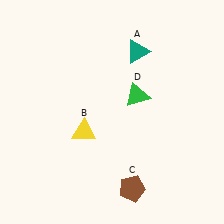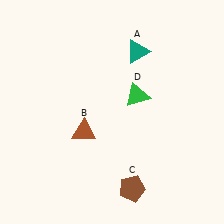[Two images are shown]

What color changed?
The triangle (B) changed from yellow in Image 1 to brown in Image 2.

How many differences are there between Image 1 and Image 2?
There is 1 difference between the two images.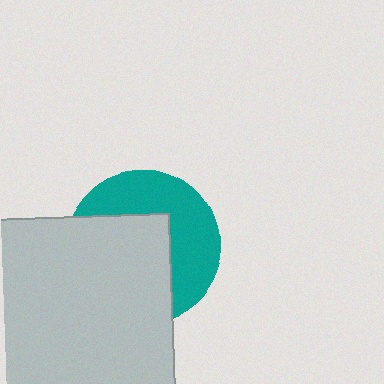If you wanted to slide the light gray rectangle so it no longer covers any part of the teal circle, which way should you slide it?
Slide it toward the lower-left — that is the most direct way to separate the two shapes.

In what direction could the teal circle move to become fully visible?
The teal circle could move toward the upper-right. That would shift it out from behind the light gray rectangle entirely.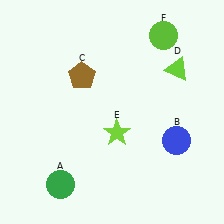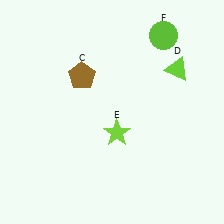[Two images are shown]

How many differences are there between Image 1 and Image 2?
There are 2 differences between the two images.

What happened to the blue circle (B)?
The blue circle (B) was removed in Image 2. It was in the bottom-right area of Image 1.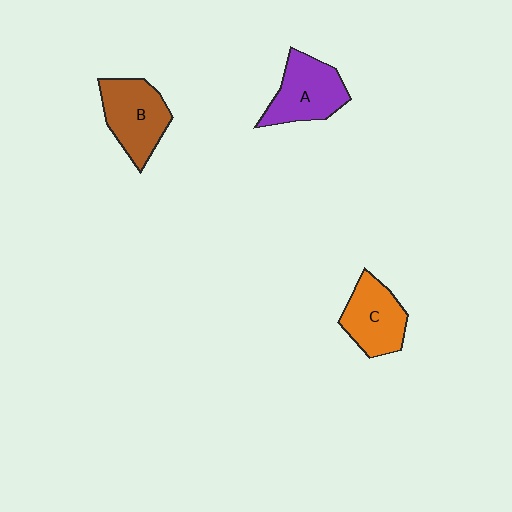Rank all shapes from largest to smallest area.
From largest to smallest: B (brown), A (purple), C (orange).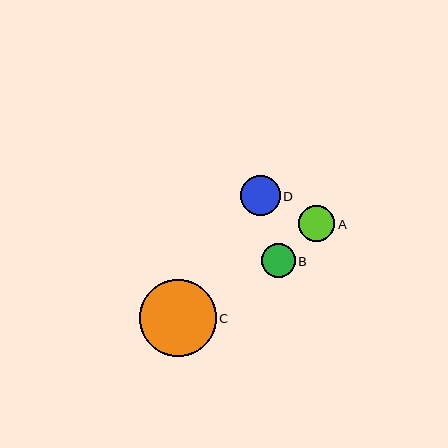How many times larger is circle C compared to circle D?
Circle C is approximately 1.9 times the size of circle D.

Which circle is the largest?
Circle C is the largest with a size of approximately 77 pixels.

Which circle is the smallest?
Circle B is the smallest with a size of approximately 34 pixels.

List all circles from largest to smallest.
From largest to smallest: C, D, A, B.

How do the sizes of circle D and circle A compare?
Circle D and circle A are approximately the same size.